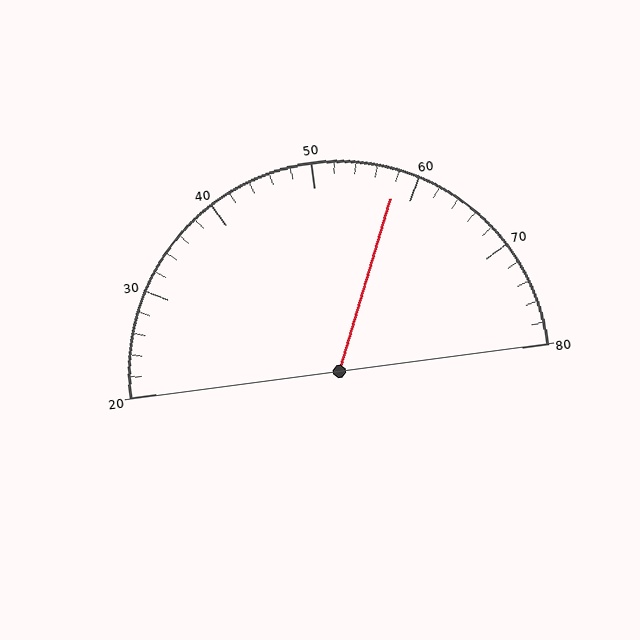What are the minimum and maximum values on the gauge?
The gauge ranges from 20 to 80.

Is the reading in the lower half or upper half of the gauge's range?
The reading is in the upper half of the range (20 to 80).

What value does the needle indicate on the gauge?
The needle indicates approximately 58.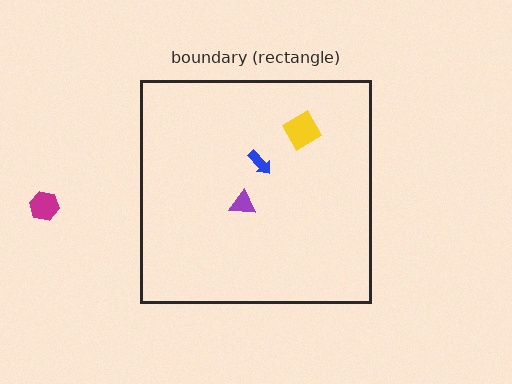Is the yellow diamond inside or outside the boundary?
Inside.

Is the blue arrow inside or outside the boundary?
Inside.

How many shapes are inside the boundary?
3 inside, 1 outside.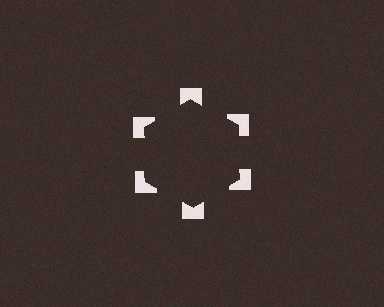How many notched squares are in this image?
There are 6 — one at each vertex of the illusory hexagon.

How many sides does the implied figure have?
6 sides.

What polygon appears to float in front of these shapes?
An illusory hexagon — its edges are inferred from the aligned wedge cuts in the notched squares, not physically drawn.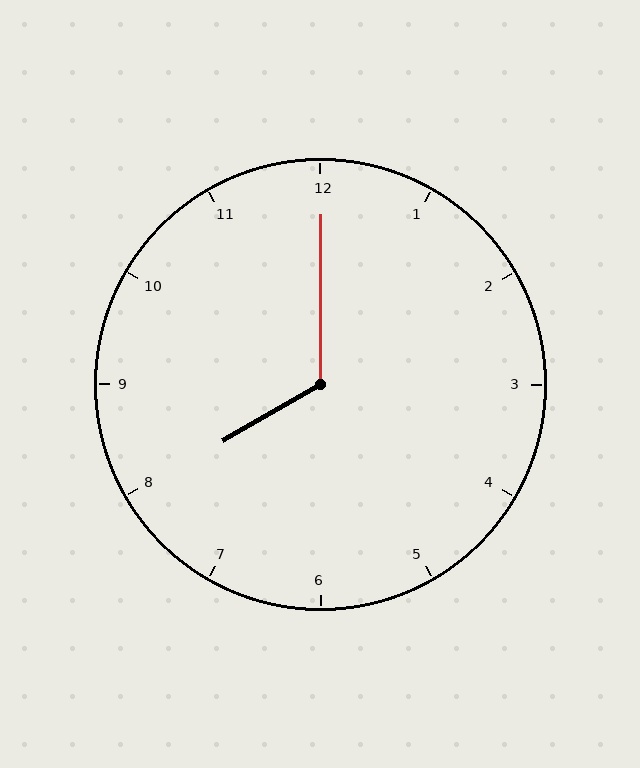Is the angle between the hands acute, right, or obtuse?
It is obtuse.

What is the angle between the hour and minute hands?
Approximately 120 degrees.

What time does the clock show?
8:00.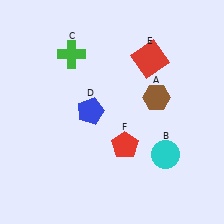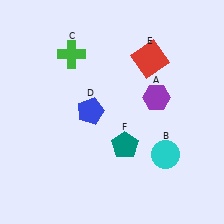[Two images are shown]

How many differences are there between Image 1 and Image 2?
There are 2 differences between the two images.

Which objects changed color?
A changed from brown to purple. F changed from red to teal.